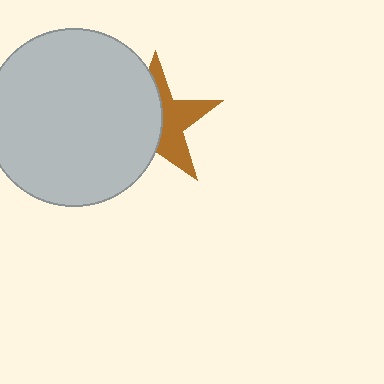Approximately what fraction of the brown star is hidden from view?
Roughly 54% of the brown star is hidden behind the light gray circle.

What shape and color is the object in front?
The object in front is a light gray circle.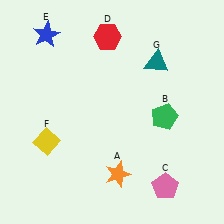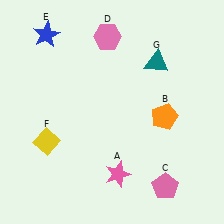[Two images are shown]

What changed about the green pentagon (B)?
In Image 1, B is green. In Image 2, it changed to orange.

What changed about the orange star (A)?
In Image 1, A is orange. In Image 2, it changed to pink.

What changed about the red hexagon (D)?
In Image 1, D is red. In Image 2, it changed to pink.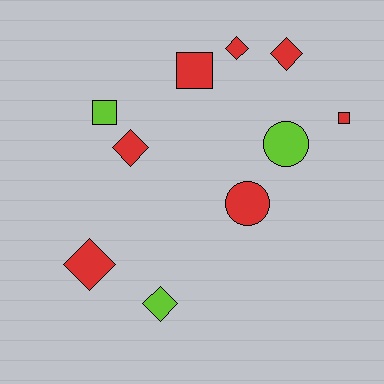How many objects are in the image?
There are 10 objects.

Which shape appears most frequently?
Diamond, with 5 objects.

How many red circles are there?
There is 1 red circle.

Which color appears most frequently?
Red, with 7 objects.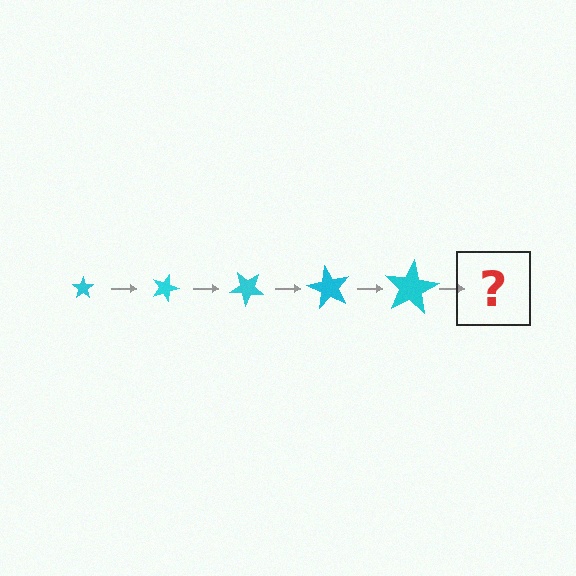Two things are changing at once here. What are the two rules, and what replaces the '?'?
The two rules are that the star grows larger each step and it rotates 20 degrees each step. The '?' should be a star, larger than the previous one and rotated 100 degrees from the start.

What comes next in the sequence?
The next element should be a star, larger than the previous one and rotated 100 degrees from the start.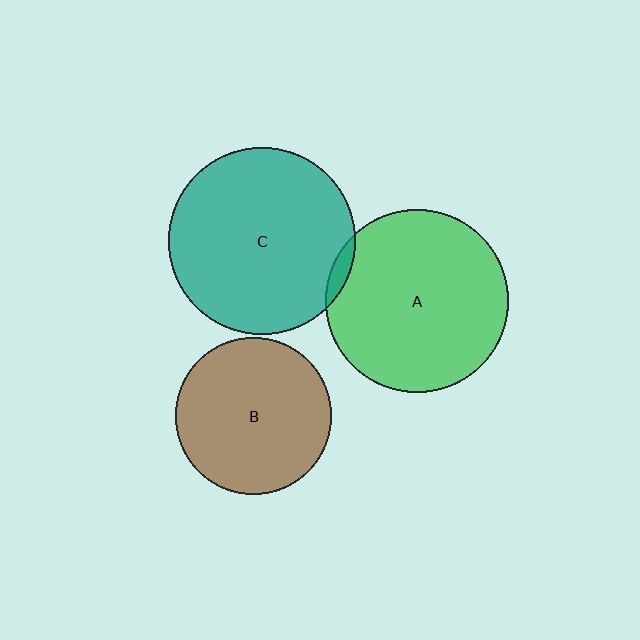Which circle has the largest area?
Circle C (teal).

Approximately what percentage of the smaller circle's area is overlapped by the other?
Approximately 5%.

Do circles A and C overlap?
Yes.